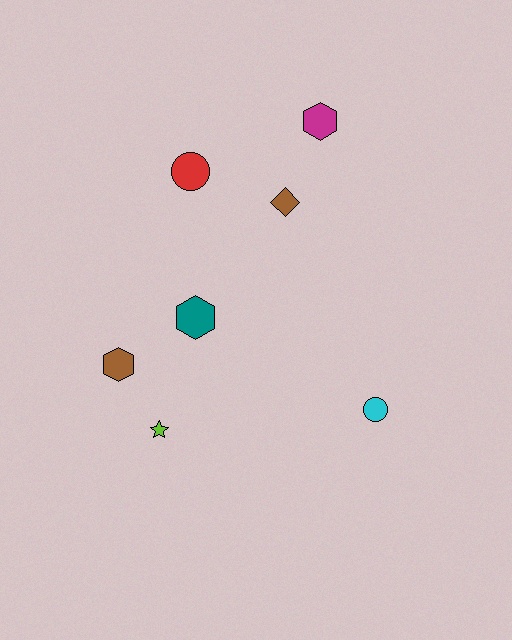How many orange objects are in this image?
There are no orange objects.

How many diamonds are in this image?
There is 1 diamond.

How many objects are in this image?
There are 7 objects.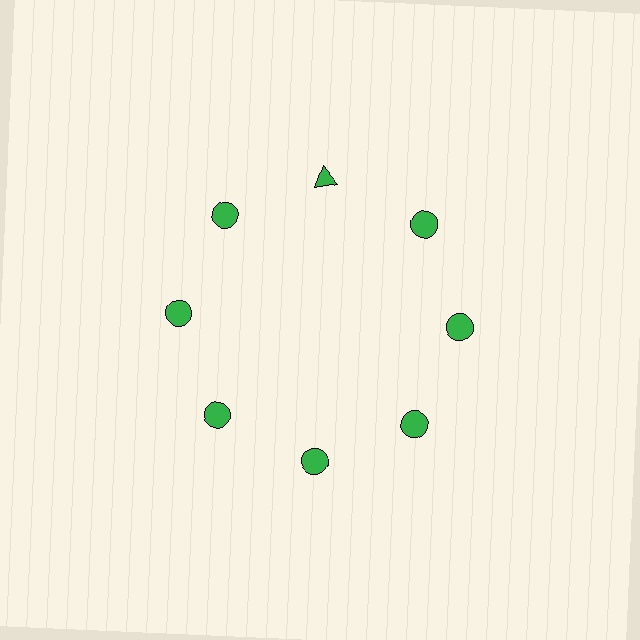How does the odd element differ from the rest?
It has a different shape: triangle instead of circle.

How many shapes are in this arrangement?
There are 8 shapes arranged in a ring pattern.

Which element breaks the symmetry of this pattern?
The green triangle at roughly the 12 o'clock position breaks the symmetry. All other shapes are green circles.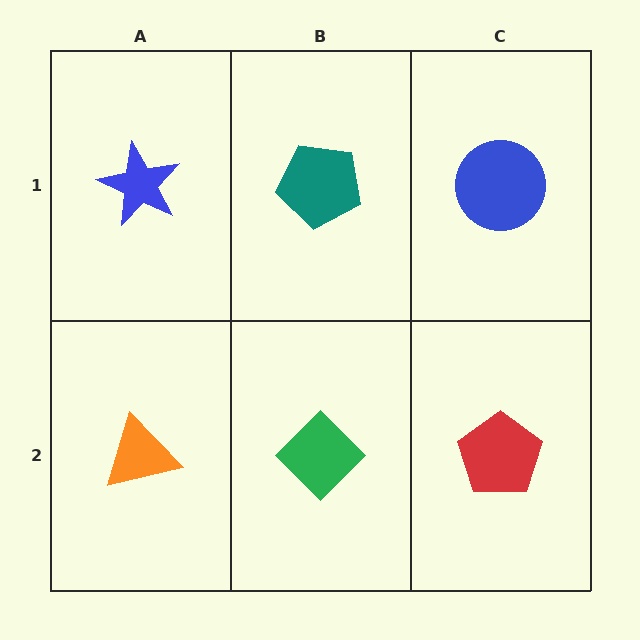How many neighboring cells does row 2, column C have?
2.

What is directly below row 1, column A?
An orange triangle.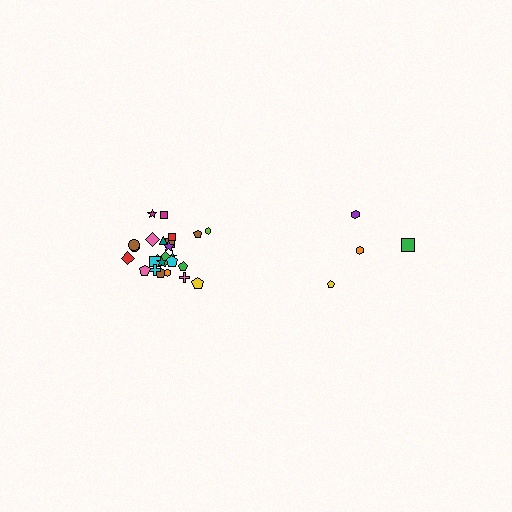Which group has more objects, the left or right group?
The left group.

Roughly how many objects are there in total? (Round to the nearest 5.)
Roughly 30 objects in total.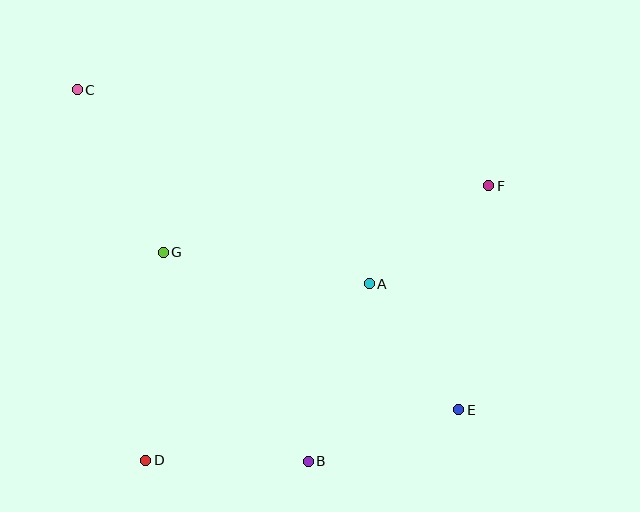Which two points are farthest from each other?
Points C and E are farthest from each other.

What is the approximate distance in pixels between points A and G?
The distance between A and G is approximately 208 pixels.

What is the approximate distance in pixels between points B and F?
The distance between B and F is approximately 329 pixels.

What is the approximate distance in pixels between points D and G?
The distance between D and G is approximately 209 pixels.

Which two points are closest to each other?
Points A and E are closest to each other.